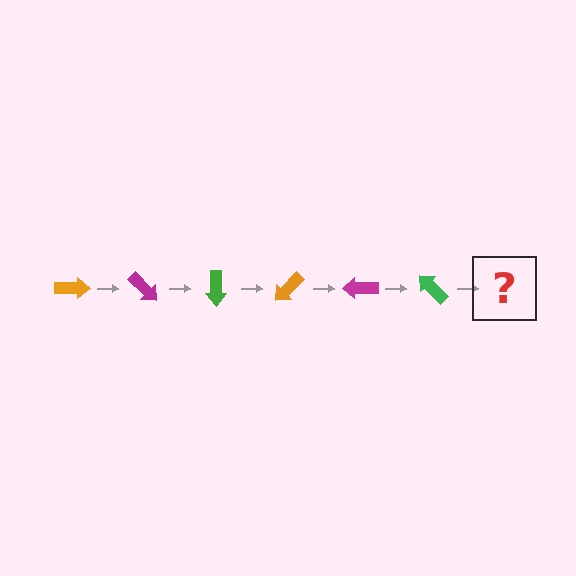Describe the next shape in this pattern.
It should be an orange arrow, rotated 270 degrees from the start.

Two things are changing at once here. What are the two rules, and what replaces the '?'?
The two rules are that it rotates 45 degrees each step and the color cycles through orange, magenta, and green. The '?' should be an orange arrow, rotated 270 degrees from the start.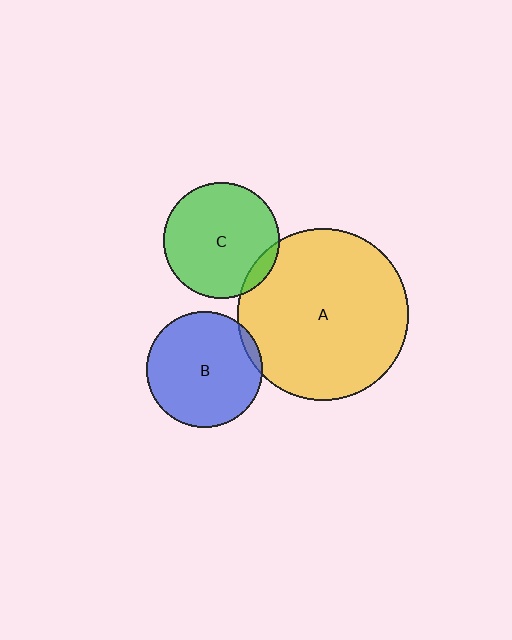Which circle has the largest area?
Circle A (yellow).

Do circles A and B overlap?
Yes.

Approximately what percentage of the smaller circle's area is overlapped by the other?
Approximately 5%.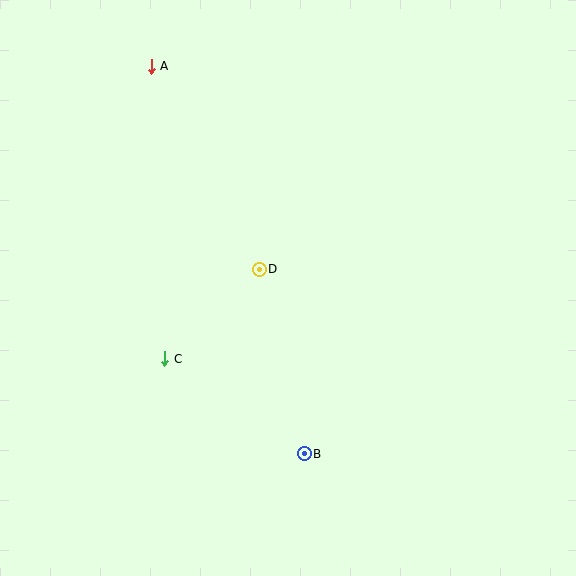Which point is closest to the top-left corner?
Point A is closest to the top-left corner.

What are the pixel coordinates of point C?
Point C is at (165, 359).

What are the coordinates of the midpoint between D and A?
The midpoint between D and A is at (205, 168).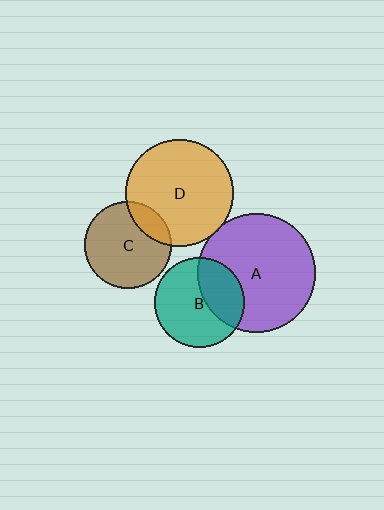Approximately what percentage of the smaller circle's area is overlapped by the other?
Approximately 5%.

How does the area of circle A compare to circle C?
Approximately 1.8 times.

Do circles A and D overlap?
Yes.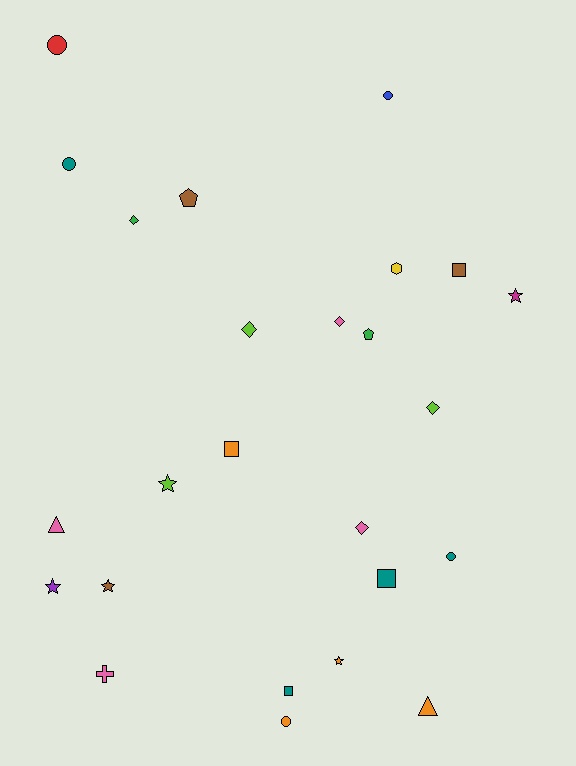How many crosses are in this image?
There is 1 cross.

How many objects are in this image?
There are 25 objects.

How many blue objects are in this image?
There is 1 blue object.